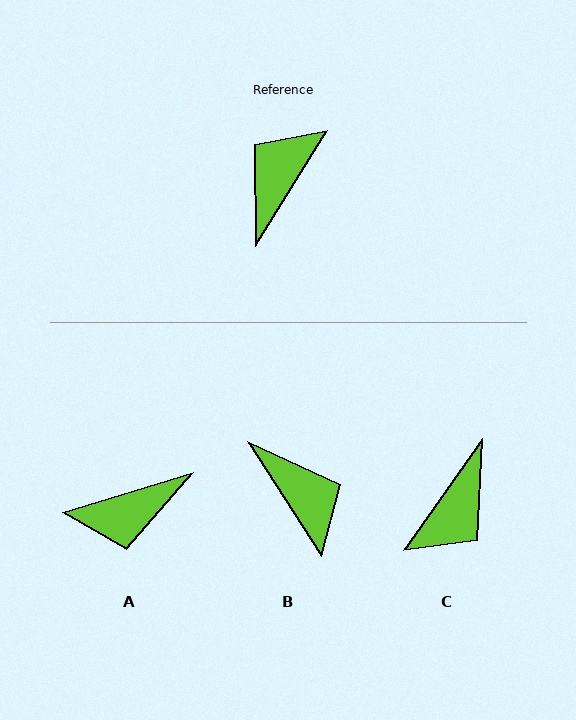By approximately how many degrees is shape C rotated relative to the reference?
Approximately 177 degrees counter-clockwise.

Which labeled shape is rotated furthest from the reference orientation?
C, about 177 degrees away.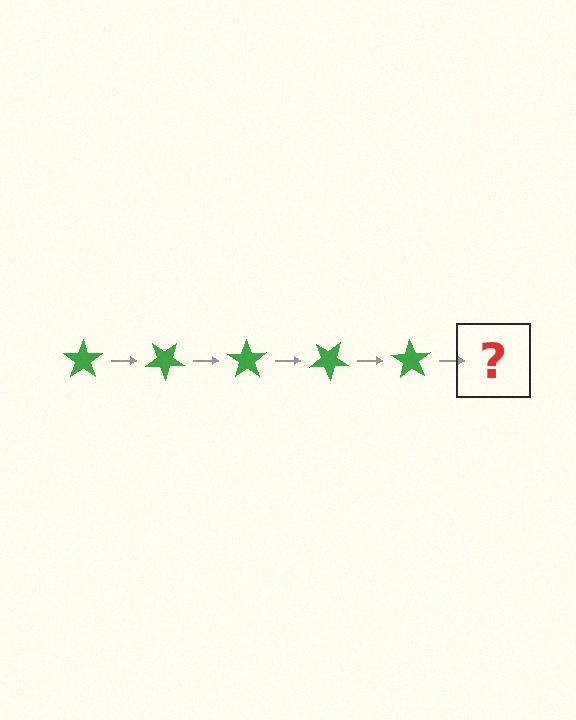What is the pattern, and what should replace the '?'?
The pattern is that the star rotates 35 degrees each step. The '?' should be a green star rotated 175 degrees.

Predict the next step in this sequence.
The next step is a green star rotated 175 degrees.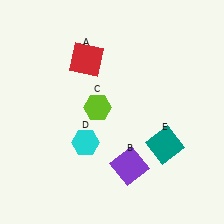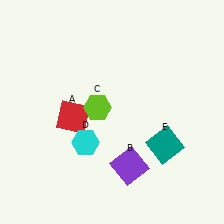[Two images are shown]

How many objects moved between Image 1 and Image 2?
1 object moved between the two images.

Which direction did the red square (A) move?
The red square (A) moved down.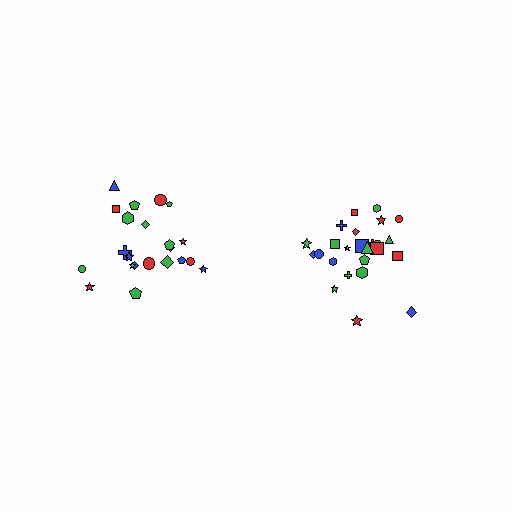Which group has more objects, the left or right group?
The right group.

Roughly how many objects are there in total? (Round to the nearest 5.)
Roughly 45 objects in total.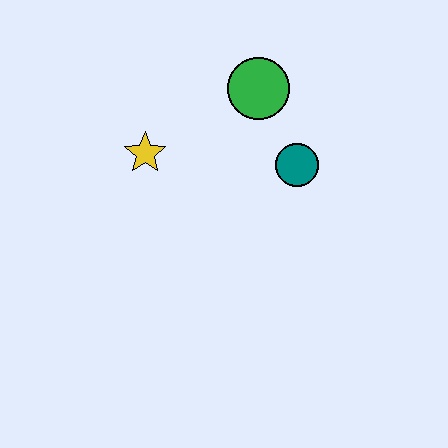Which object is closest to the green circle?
The teal circle is closest to the green circle.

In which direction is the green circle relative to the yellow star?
The green circle is to the right of the yellow star.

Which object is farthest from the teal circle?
The yellow star is farthest from the teal circle.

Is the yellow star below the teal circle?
No